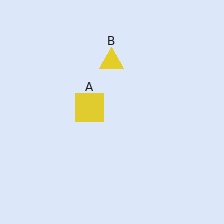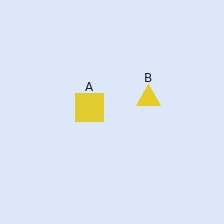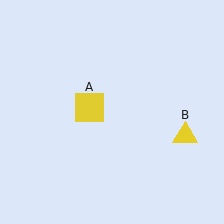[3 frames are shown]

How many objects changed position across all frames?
1 object changed position: yellow triangle (object B).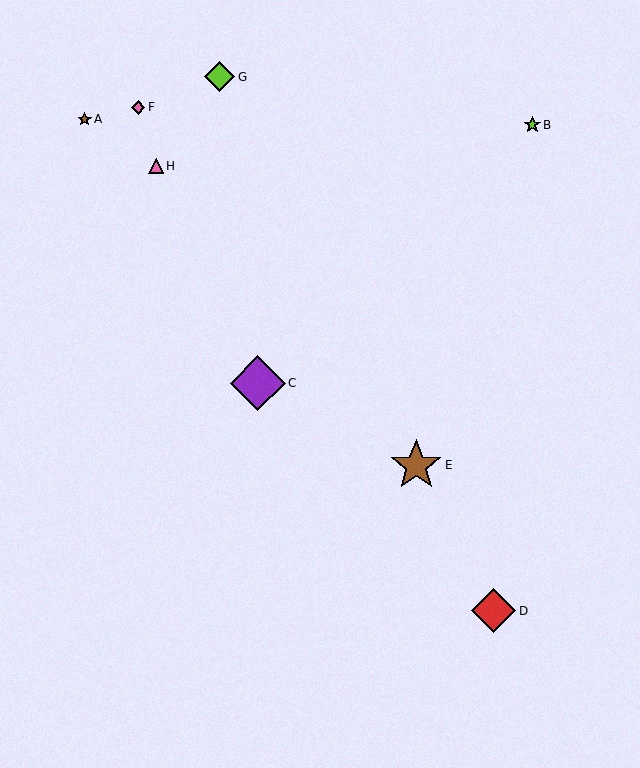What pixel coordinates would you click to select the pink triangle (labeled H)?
Click at (156, 166) to select the pink triangle H.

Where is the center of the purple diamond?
The center of the purple diamond is at (258, 383).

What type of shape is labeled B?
Shape B is a lime star.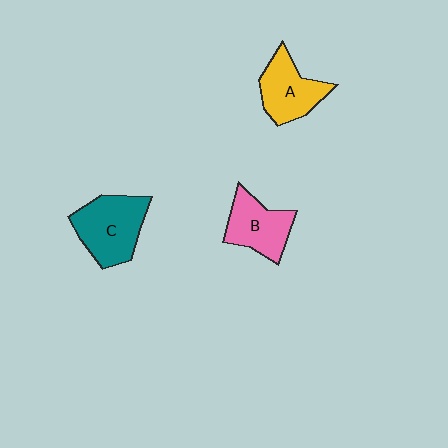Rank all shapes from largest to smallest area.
From largest to smallest: C (teal), A (yellow), B (pink).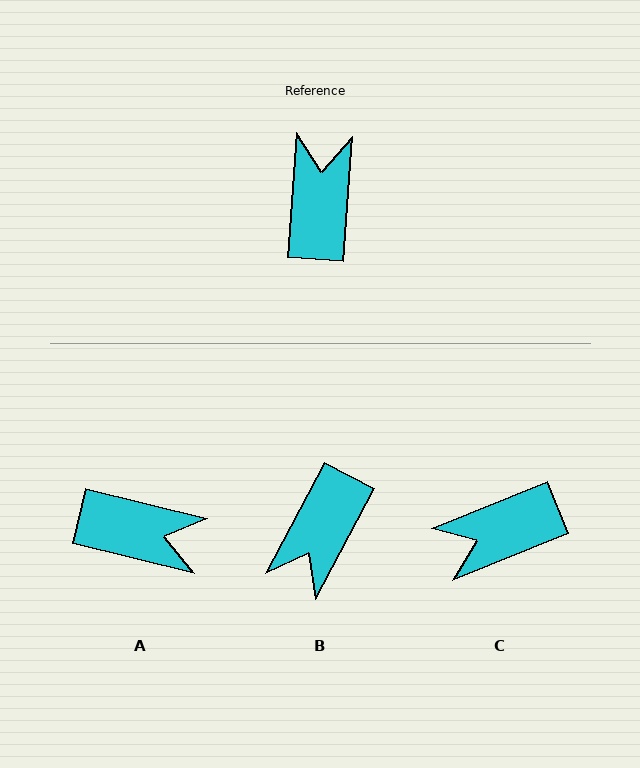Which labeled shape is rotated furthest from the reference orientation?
B, about 156 degrees away.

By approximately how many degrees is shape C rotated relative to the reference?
Approximately 116 degrees counter-clockwise.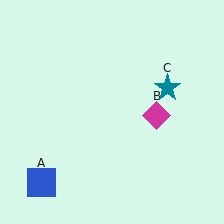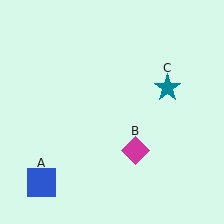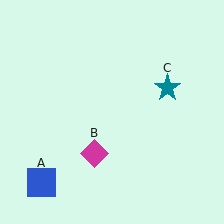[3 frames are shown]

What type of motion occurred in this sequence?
The magenta diamond (object B) rotated clockwise around the center of the scene.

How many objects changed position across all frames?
1 object changed position: magenta diamond (object B).